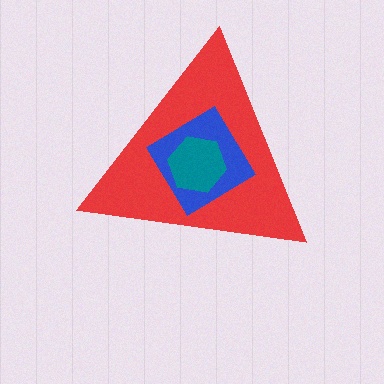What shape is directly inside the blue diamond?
The teal hexagon.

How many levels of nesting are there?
3.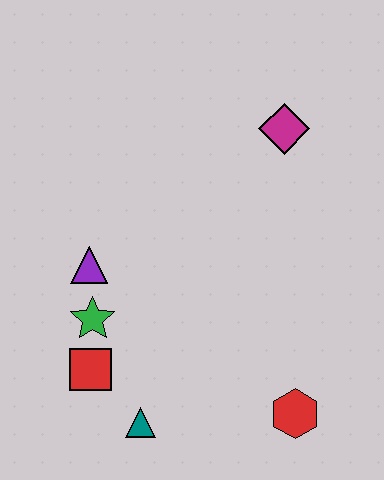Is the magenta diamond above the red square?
Yes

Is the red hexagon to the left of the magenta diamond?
No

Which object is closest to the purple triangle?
The green star is closest to the purple triangle.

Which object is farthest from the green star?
The magenta diamond is farthest from the green star.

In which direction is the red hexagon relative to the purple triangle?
The red hexagon is to the right of the purple triangle.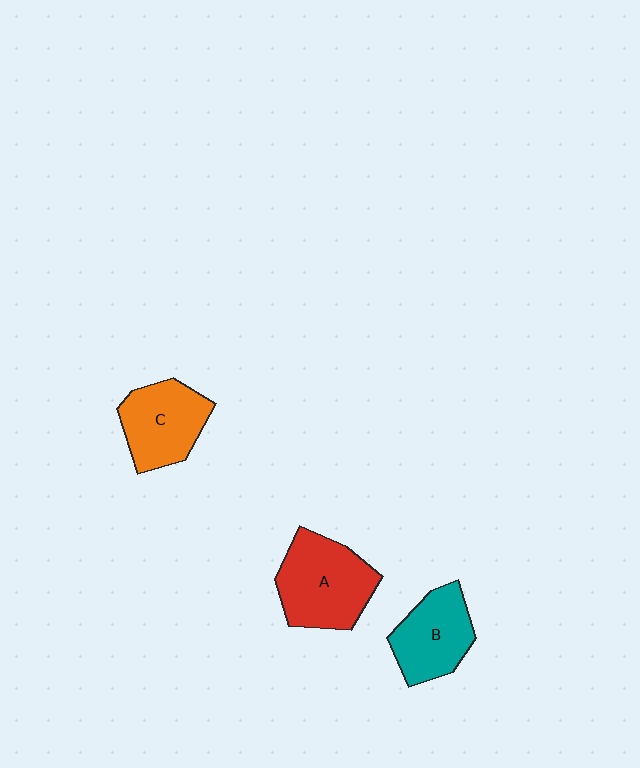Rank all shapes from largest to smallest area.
From largest to smallest: A (red), C (orange), B (teal).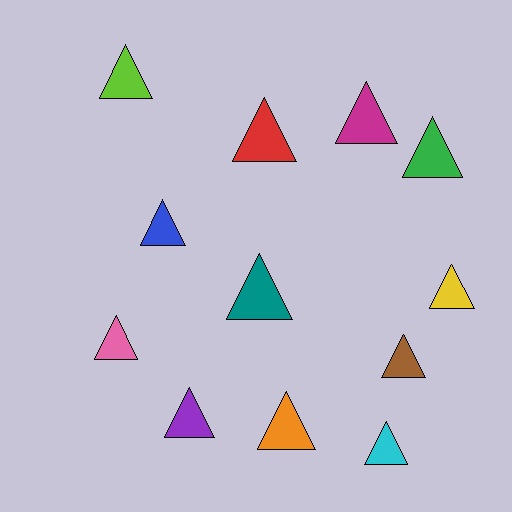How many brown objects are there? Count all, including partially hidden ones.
There is 1 brown object.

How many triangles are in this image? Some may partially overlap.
There are 12 triangles.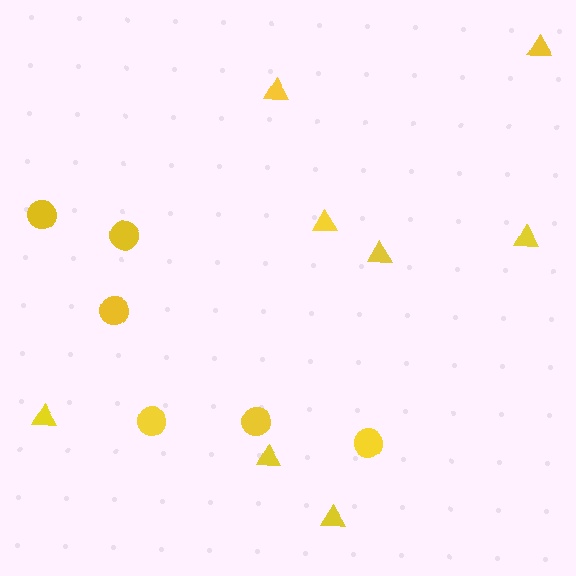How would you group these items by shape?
There are 2 groups: one group of circles (6) and one group of triangles (8).